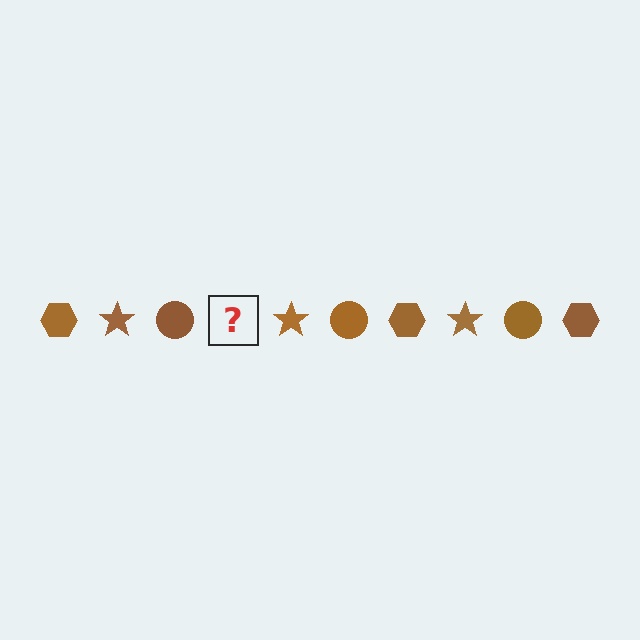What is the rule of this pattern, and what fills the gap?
The rule is that the pattern cycles through hexagon, star, circle shapes in brown. The gap should be filled with a brown hexagon.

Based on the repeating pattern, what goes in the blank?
The blank should be a brown hexagon.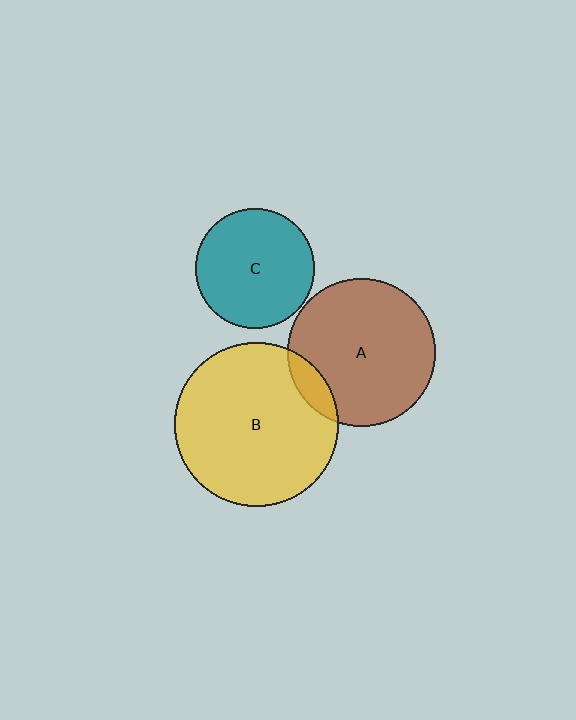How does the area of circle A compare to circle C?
Approximately 1.5 times.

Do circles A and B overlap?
Yes.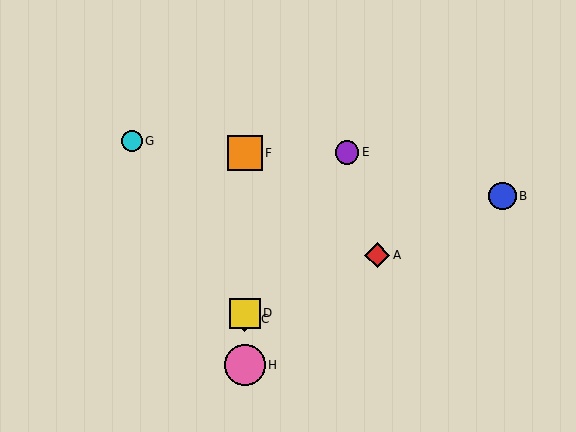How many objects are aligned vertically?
4 objects (C, D, F, H) are aligned vertically.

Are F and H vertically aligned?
Yes, both are at x≈245.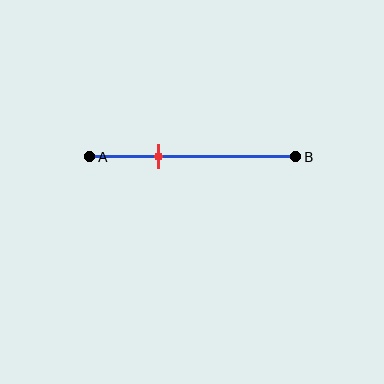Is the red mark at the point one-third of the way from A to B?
Yes, the mark is approximately at the one-third point.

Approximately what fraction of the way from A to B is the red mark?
The red mark is approximately 35% of the way from A to B.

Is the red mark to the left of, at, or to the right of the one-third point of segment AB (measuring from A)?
The red mark is approximately at the one-third point of segment AB.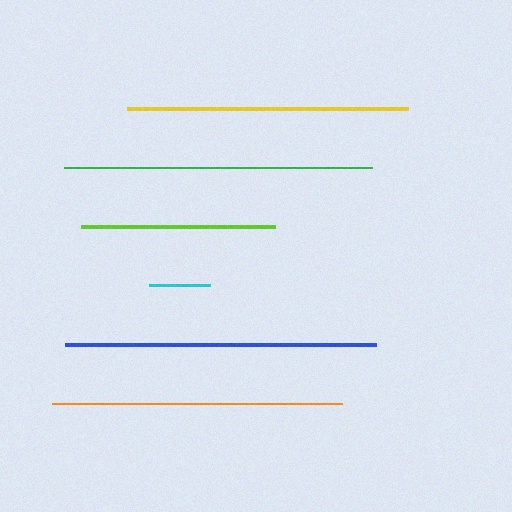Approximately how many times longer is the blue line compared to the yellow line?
The blue line is approximately 1.1 times the length of the yellow line.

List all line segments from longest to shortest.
From longest to shortest: blue, green, orange, yellow, lime, cyan.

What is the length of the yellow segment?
The yellow segment is approximately 281 pixels long.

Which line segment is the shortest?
The cyan line is the shortest at approximately 62 pixels.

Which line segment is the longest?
The blue line is the longest at approximately 311 pixels.